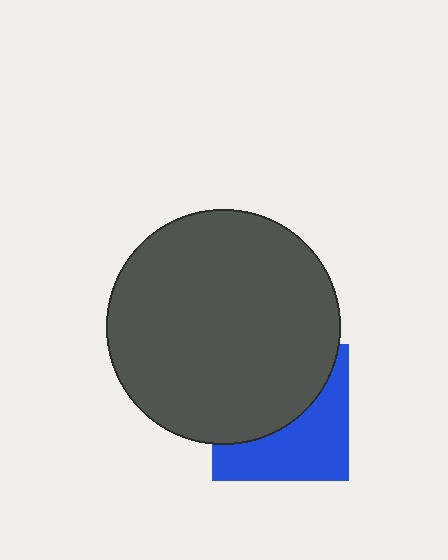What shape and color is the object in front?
The object in front is a dark gray circle.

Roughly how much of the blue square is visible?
About half of it is visible (roughly 47%).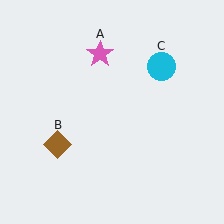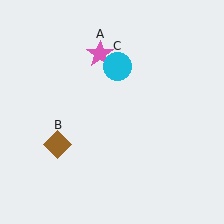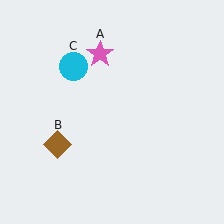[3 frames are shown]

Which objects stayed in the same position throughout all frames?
Pink star (object A) and brown diamond (object B) remained stationary.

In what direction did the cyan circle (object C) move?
The cyan circle (object C) moved left.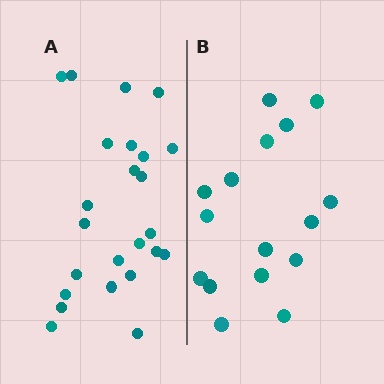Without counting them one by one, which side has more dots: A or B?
Region A (the left region) has more dots.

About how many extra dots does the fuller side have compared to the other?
Region A has roughly 8 or so more dots than region B.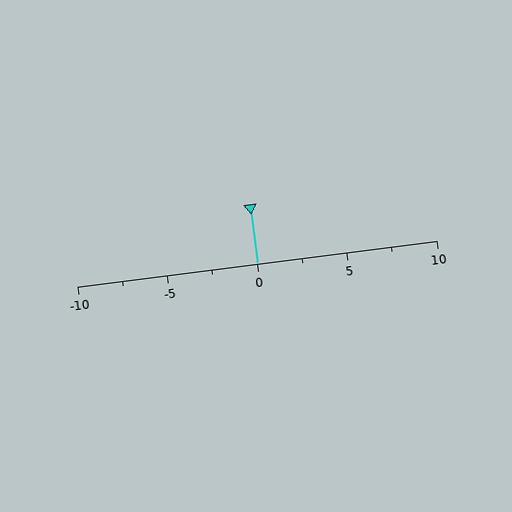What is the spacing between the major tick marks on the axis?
The major ticks are spaced 5 apart.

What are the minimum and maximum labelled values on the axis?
The axis runs from -10 to 10.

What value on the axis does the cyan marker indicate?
The marker indicates approximately 0.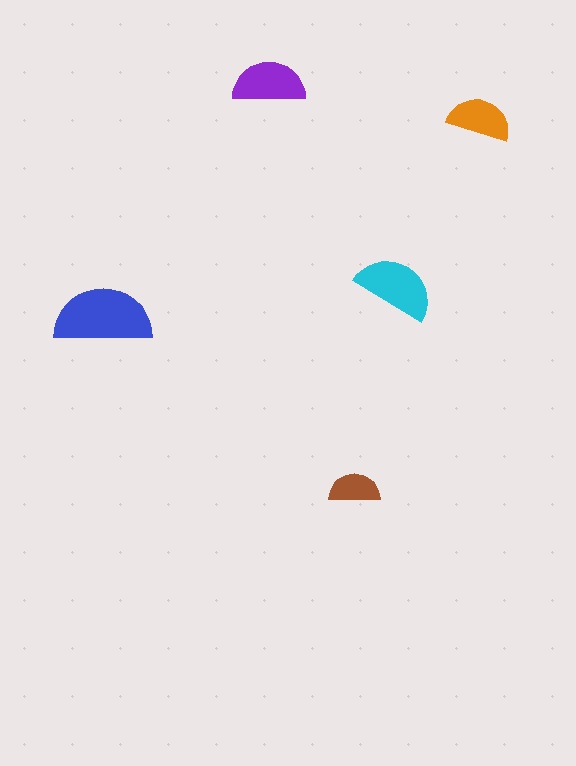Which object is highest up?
The purple semicircle is topmost.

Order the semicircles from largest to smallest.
the blue one, the cyan one, the purple one, the orange one, the brown one.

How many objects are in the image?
There are 5 objects in the image.